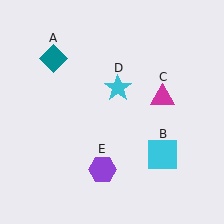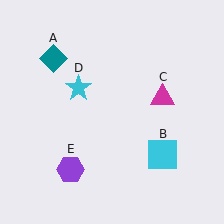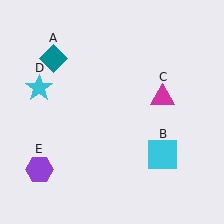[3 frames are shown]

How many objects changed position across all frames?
2 objects changed position: cyan star (object D), purple hexagon (object E).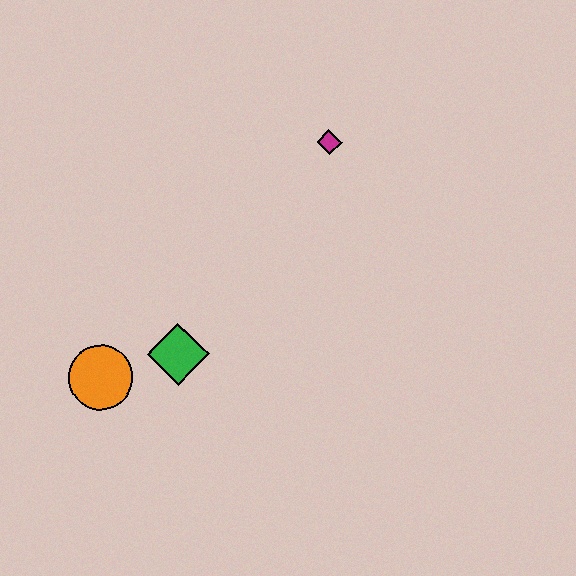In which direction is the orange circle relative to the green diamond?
The orange circle is to the left of the green diamond.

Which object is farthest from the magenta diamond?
The orange circle is farthest from the magenta diamond.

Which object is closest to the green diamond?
The orange circle is closest to the green diamond.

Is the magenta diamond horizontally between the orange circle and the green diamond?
No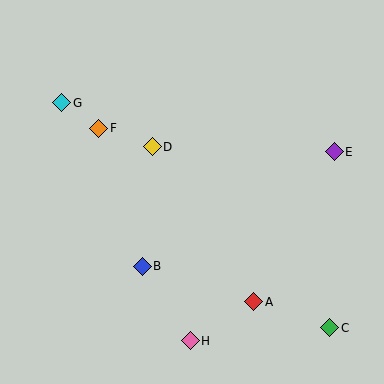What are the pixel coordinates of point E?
Point E is at (334, 152).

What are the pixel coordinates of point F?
Point F is at (99, 128).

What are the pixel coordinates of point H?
Point H is at (190, 341).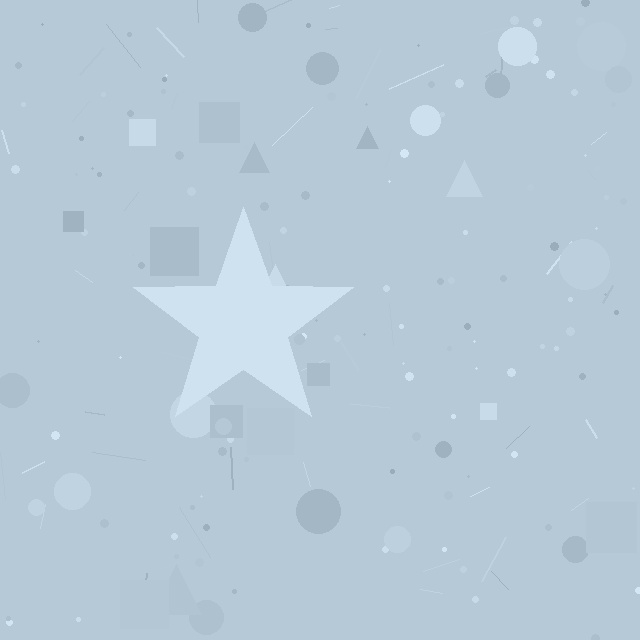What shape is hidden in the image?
A star is hidden in the image.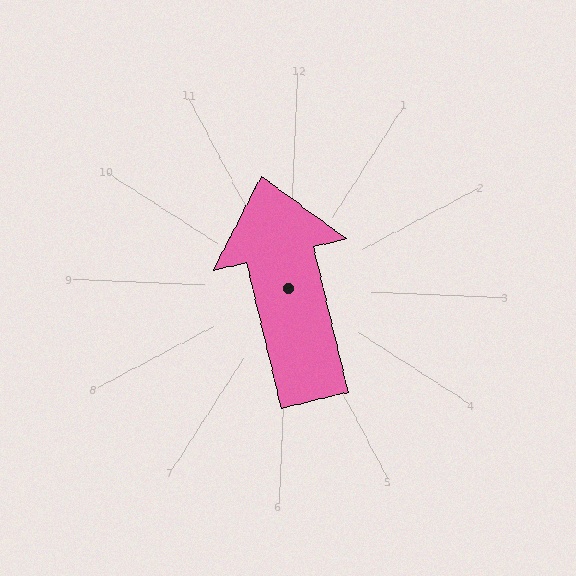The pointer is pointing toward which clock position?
Roughly 11 o'clock.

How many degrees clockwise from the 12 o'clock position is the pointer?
Approximately 344 degrees.